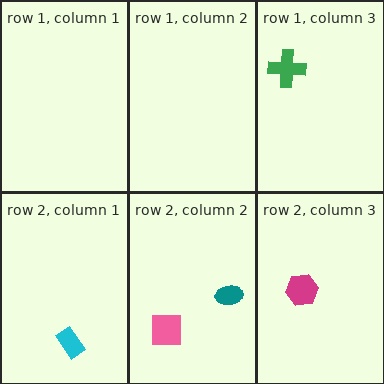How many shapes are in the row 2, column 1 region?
1.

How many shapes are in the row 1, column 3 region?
1.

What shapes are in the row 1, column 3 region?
The green cross.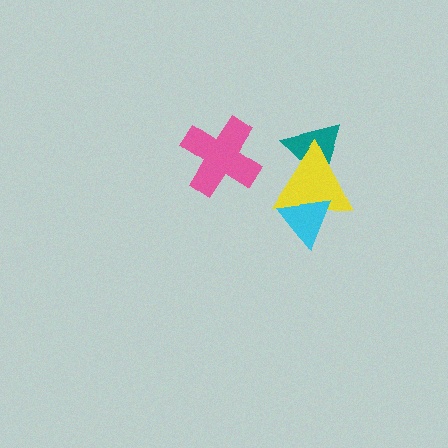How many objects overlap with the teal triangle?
1 object overlaps with the teal triangle.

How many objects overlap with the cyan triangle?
1 object overlaps with the cyan triangle.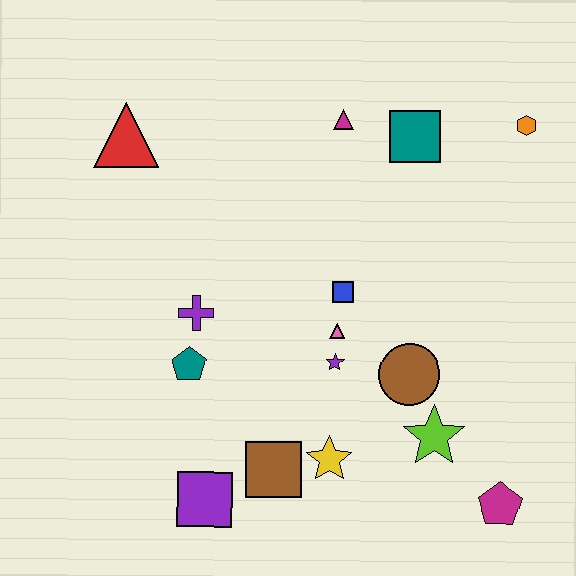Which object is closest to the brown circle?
The lime star is closest to the brown circle.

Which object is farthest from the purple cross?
The orange hexagon is farthest from the purple cross.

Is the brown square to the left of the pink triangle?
Yes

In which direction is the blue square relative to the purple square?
The blue square is above the purple square.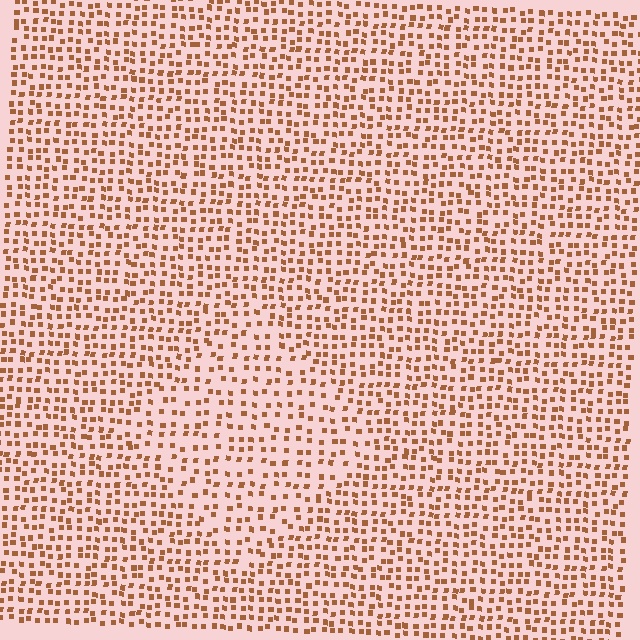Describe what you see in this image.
The image contains small brown elements arranged at two different densities. A diamond-shaped region is visible where the elements are less densely packed than the surrounding area.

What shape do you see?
I see a diamond.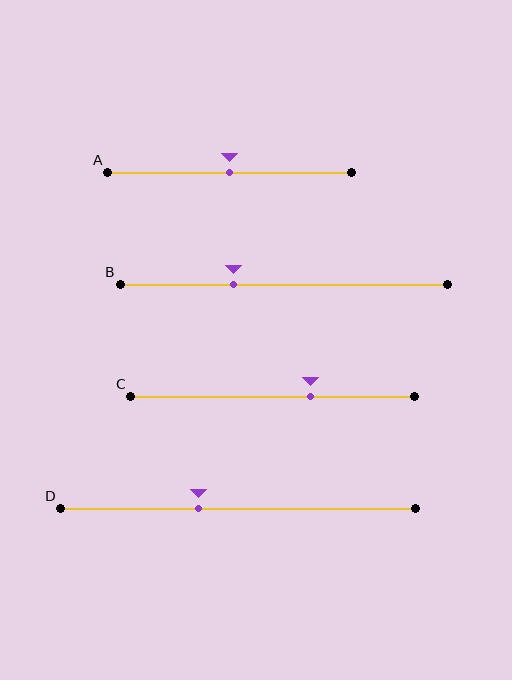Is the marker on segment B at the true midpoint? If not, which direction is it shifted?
No, the marker on segment B is shifted to the left by about 15% of the segment length.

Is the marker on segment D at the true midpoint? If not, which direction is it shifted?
No, the marker on segment D is shifted to the left by about 11% of the segment length.